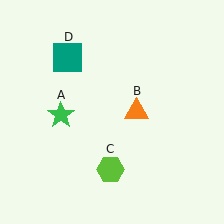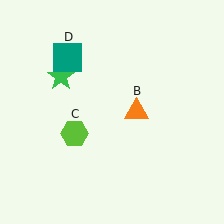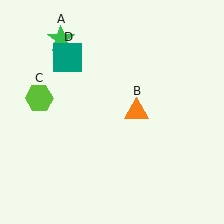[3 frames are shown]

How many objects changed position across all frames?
2 objects changed position: green star (object A), lime hexagon (object C).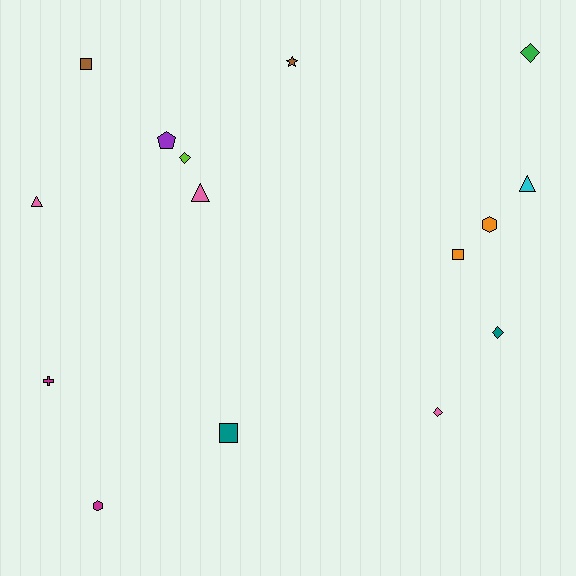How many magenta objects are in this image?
There are 2 magenta objects.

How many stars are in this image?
There is 1 star.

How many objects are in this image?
There are 15 objects.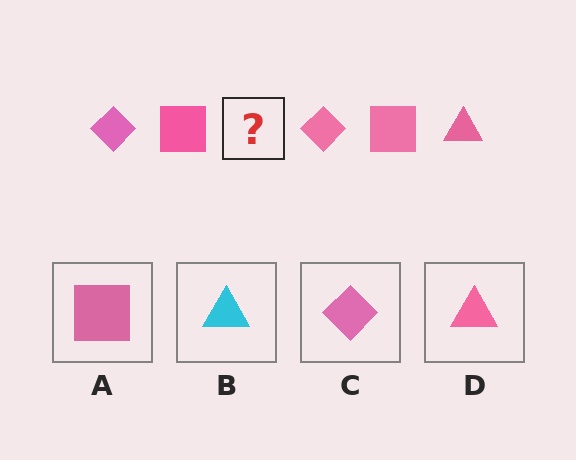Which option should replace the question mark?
Option D.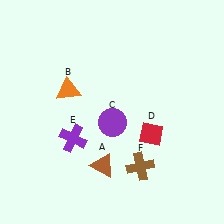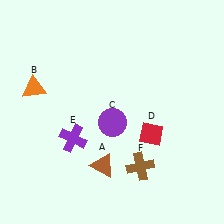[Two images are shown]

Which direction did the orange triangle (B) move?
The orange triangle (B) moved left.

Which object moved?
The orange triangle (B) moved left.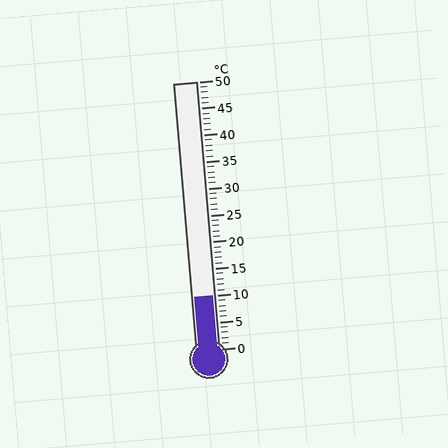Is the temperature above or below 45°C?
The temperature is below 45°C.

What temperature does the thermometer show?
The thermometer shows approximately 10°C.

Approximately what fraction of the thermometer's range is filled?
The thermometer is filled to approximately 20% of its range.